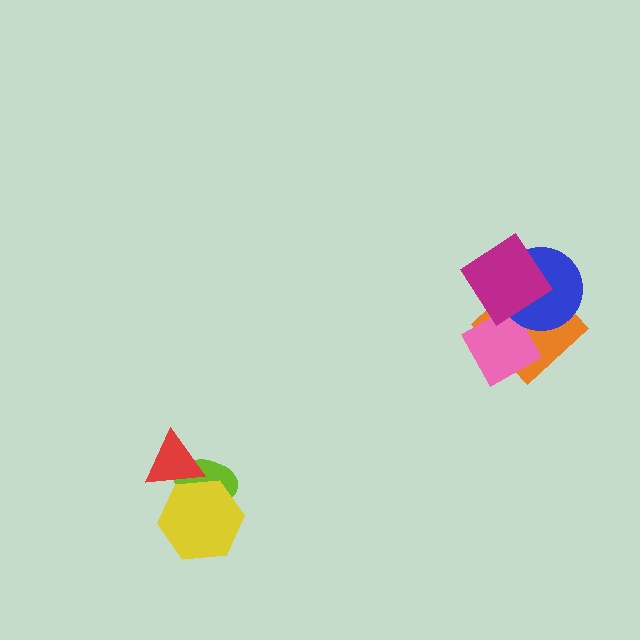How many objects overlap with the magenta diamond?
2 objects overlap with the magenta diamond.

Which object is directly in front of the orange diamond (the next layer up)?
The pink square is directly in front of the orange diamond.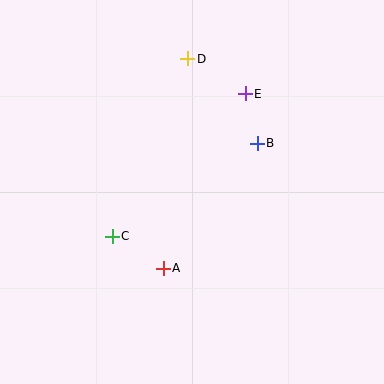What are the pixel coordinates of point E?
Point E is at (245, 94).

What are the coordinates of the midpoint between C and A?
The midpoint between C and A is at (138, 252).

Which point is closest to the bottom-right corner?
Point A is closest to the bottom-right corner.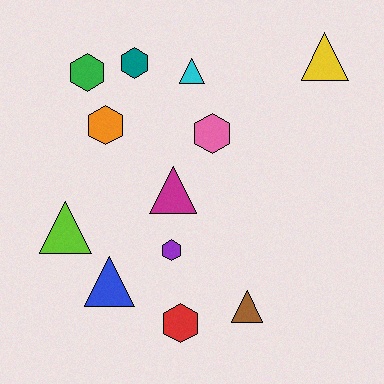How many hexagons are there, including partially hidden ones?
There are 6 hexagons.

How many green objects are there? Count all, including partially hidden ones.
There is 1 green object.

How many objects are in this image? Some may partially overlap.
There are 12 objects.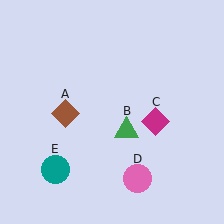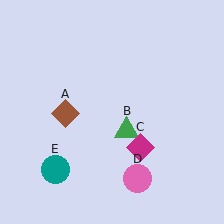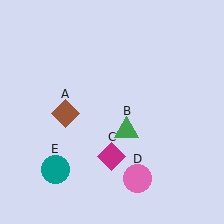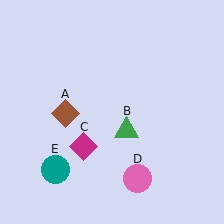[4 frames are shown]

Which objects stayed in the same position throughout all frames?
Brown diamond (object A) and green triangle (object B) and pink circle (object D) and teal circle (object E) remained stationary.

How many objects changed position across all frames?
1 object changed position: magenta diamond (object C).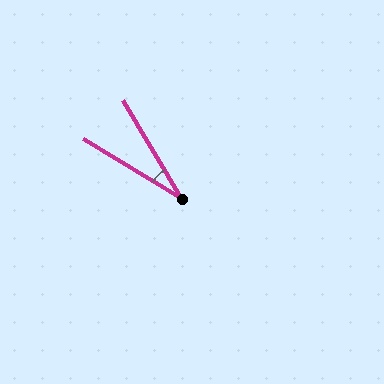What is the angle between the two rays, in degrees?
Approximately 28 degrees.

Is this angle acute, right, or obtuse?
It is acute.